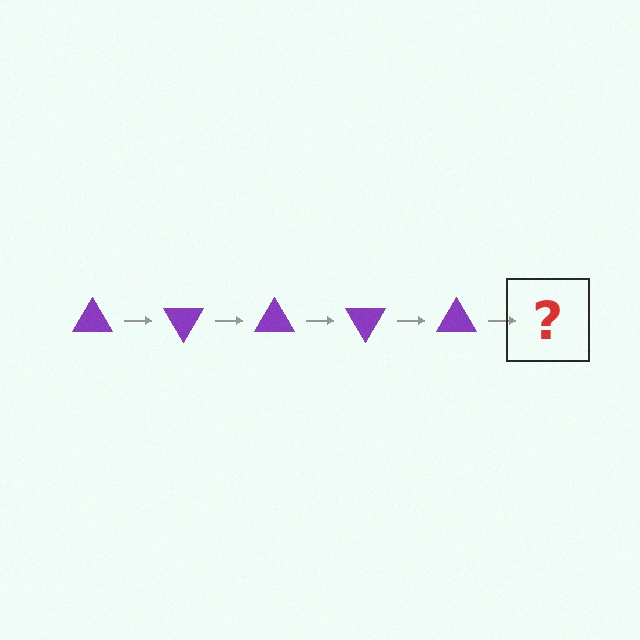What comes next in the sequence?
The next element should be a purple triangle rotated 300 degrees.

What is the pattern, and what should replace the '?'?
The pattern is that the triangle rotates 60 degrees each step. The '?' should be a purple triangle rotated 300 degrees.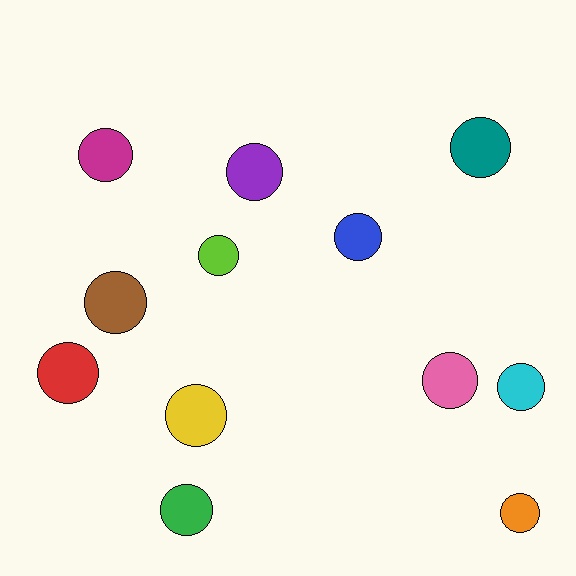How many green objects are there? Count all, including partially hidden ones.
There is 1 green object.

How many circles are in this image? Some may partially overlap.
There are 12 circles.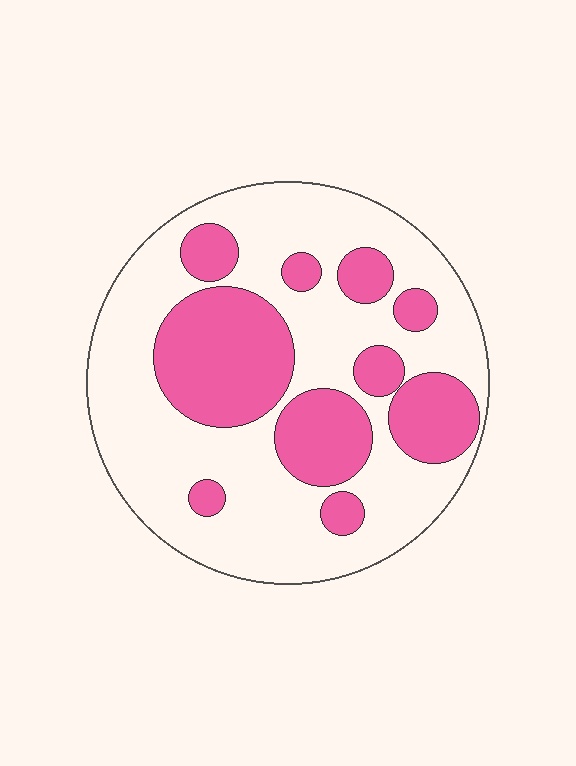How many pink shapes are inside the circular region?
10.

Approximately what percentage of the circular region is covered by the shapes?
Approximately 35%.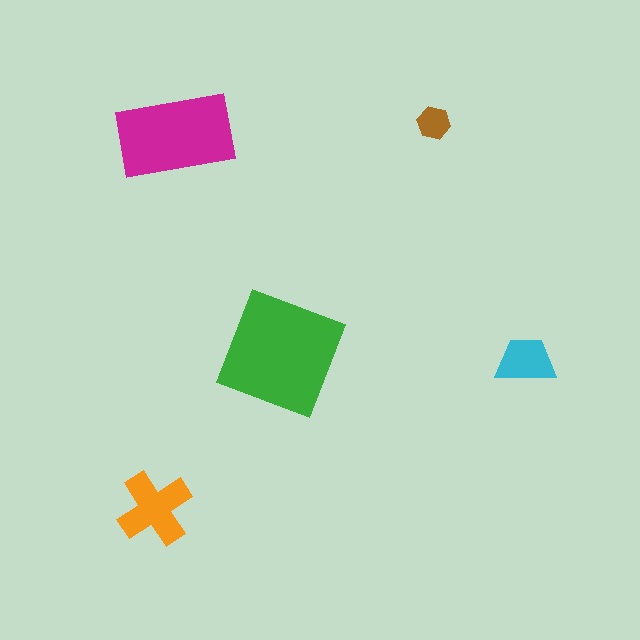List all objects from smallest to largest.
The brown hexagon, the cyan trapezoid, the orange cross, the magenta rectangle, the green square.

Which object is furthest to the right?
The cyan trapezoid is rightmost.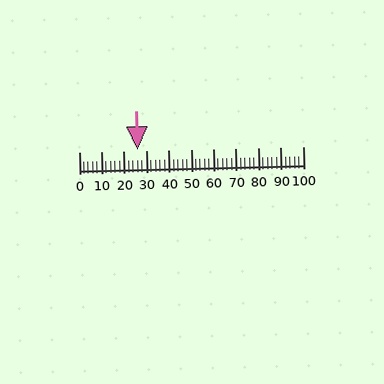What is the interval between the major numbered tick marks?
The major tick marks are spaced 10 units apart.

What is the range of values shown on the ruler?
The ruler shows values from 0 to 100.